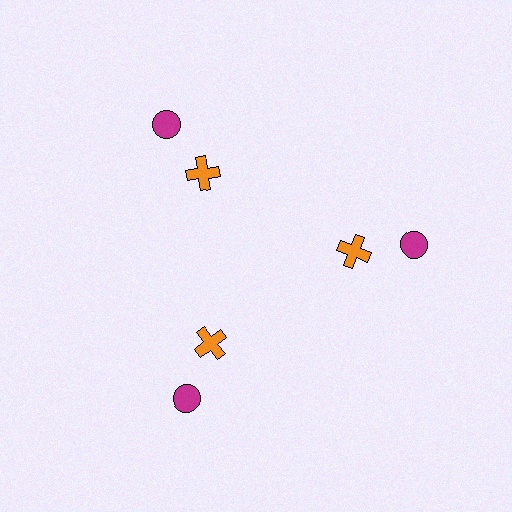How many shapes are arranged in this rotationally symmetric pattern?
There are 6 shapes, arranged in 3 groups of 2.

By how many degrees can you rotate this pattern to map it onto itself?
The pattern maps onto itself every 120 degrees of rotation.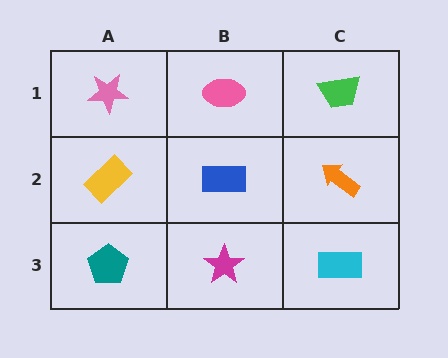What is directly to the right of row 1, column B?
A green trapezoid.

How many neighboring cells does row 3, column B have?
3.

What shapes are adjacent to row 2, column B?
A pink ellipse (row 1, column B), a magenta star (row 3, column B), a yellow rectangle (row 2, column A), an orange arrow (row 2, column C).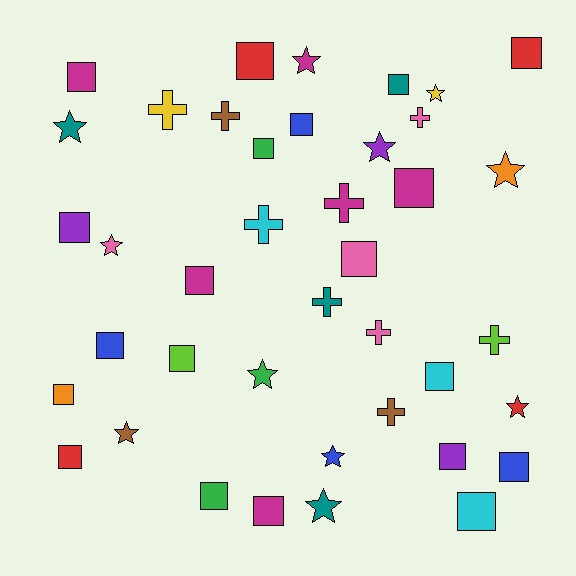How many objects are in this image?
There are 40 objects.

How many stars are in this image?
There are 11 stars.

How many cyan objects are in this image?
There are 3 cyan objects.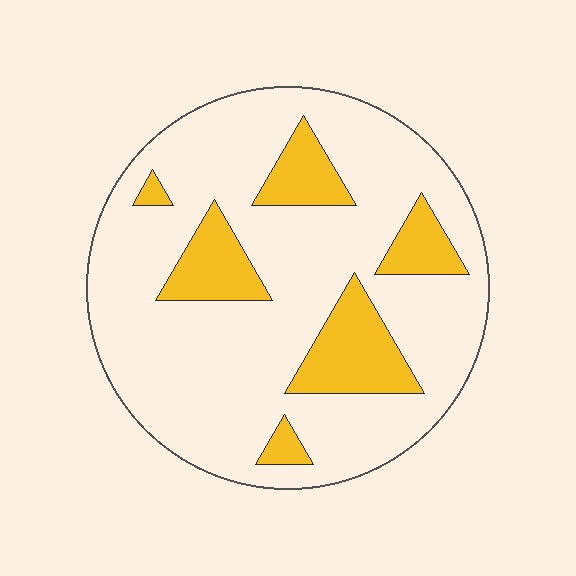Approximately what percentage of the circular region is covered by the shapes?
Approximately 20%.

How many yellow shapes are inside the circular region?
6.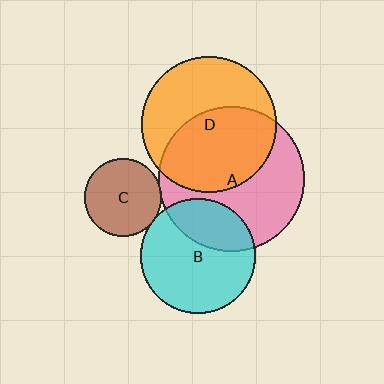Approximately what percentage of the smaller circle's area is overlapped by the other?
Approximately 5%.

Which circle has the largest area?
Circle A (pink).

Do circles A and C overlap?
Yes.